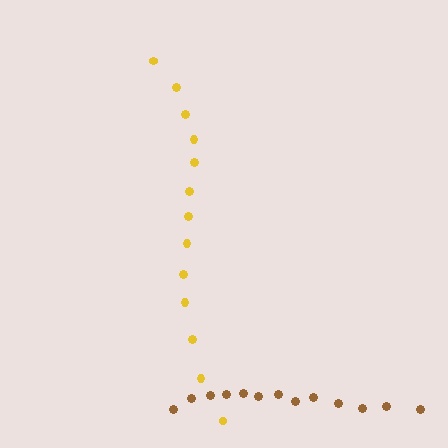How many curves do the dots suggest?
There are 2 distinct paths.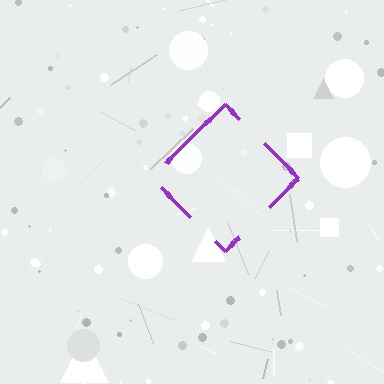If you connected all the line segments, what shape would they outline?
They would outline a diamond.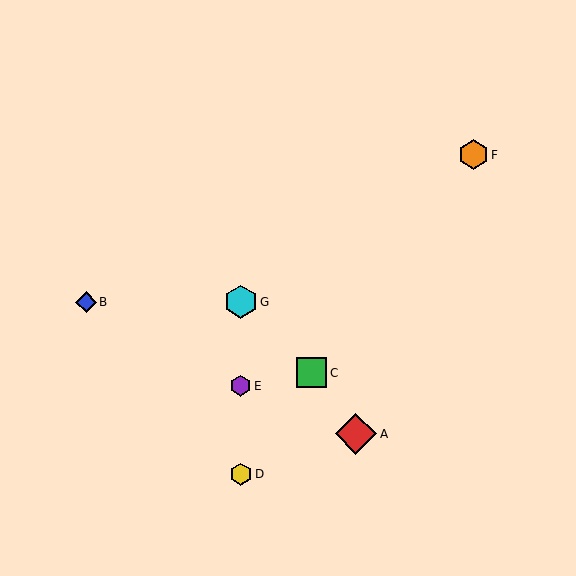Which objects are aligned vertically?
Objects D, E, G are aligned vertically.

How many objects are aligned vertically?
3 objects (D, E, G) are aligned vertically.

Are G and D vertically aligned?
Yes, both are at x≈241.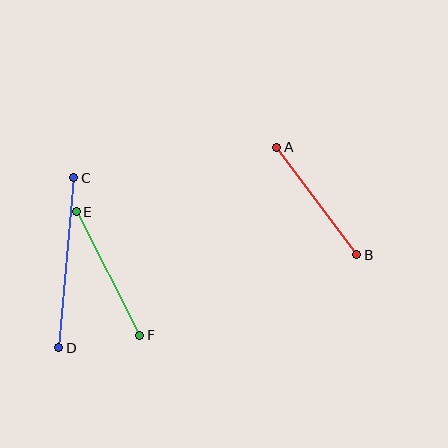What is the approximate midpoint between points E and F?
The midpoint is at approximately (108, 273) pixels.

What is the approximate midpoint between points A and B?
The midpoint is at approximately (317, 201) pixels.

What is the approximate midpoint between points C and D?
The midpoint is at approximately (66, 263) pixels.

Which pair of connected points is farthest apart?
Points C and D are farthest apart.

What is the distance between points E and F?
The distance is approximately 138 pixels.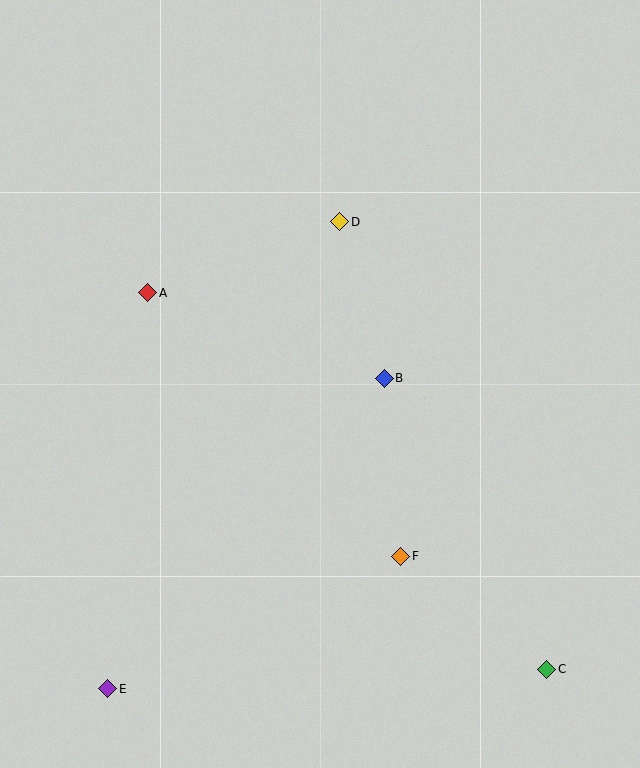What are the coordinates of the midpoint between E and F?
The midpoint between E and F is at (254, 622).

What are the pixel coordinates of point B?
Point B is at (384, 378).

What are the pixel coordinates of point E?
Point E is at (108, 689).